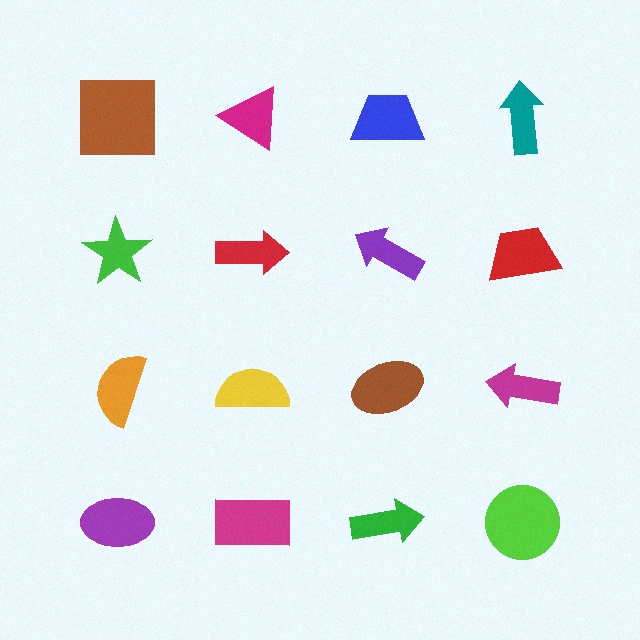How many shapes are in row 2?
4 shapes.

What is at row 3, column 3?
A brown ellipse.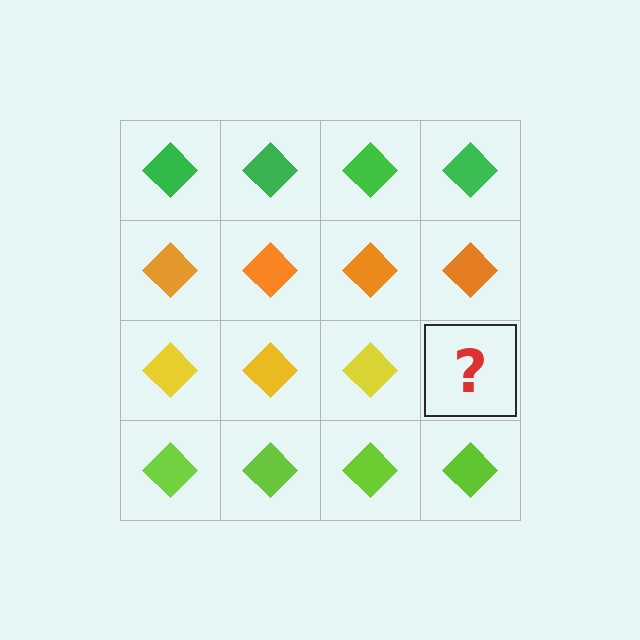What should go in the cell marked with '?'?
The missing cell should contain a yellow diamond.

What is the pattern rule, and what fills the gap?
The rule is that each row has a consistent color. The gap should be filled with a yellow diamond.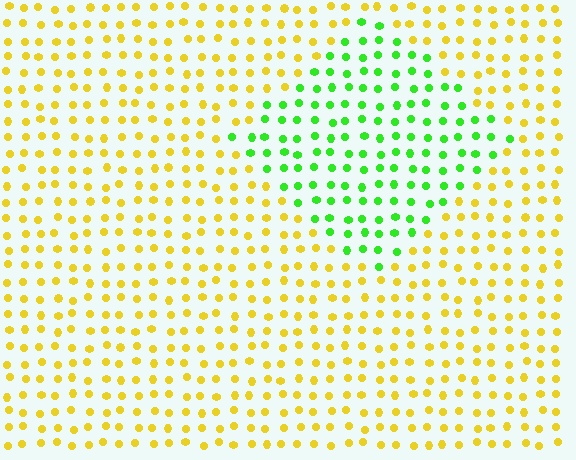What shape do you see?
I see a diamond.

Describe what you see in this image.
The image is filled with small yellow elements in a uniform arrangement. A diamond-shaped region is visible where the elements are tinted to a slightly different hue, forming a subtle color boundary.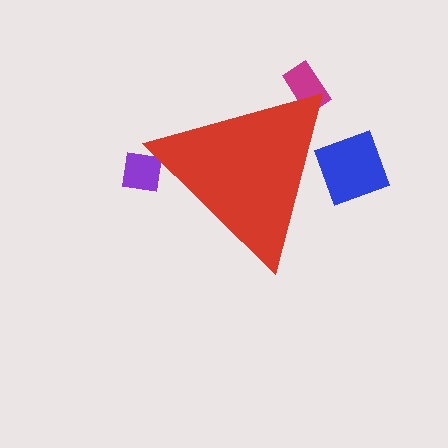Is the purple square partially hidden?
Yes, the purple square is partially hidden behind the red triangle.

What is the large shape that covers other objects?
A red triangle.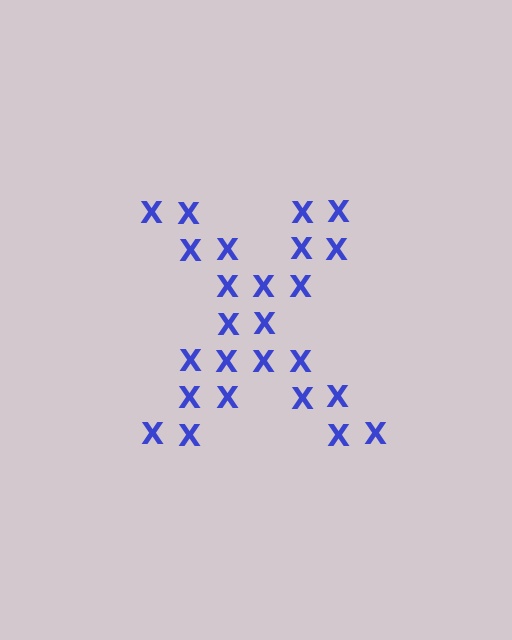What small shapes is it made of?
It is made of small letter X's.